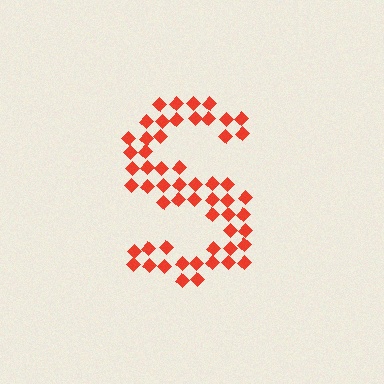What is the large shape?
The large shape is the letter S.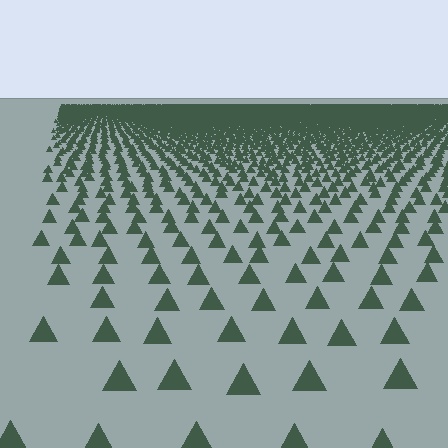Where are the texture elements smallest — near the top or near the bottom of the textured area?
Near the top.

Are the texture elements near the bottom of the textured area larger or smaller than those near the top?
Larger. Near the bottom, elements are closer to the viewer and appear at a bigger on-screen size.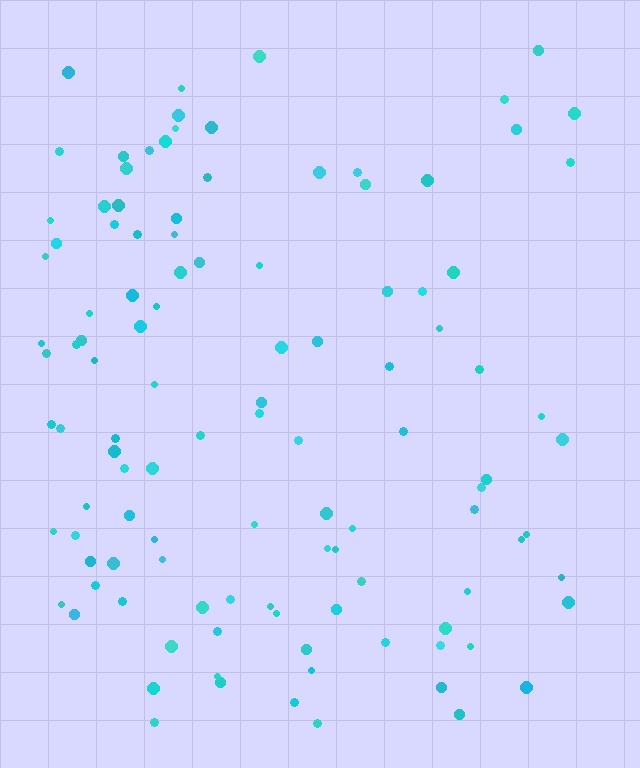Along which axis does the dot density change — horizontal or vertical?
Horizontal.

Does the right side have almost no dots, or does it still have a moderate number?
Still a moderate number, just noticeably fewer than the left.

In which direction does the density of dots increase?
From right to left, with the left side densest.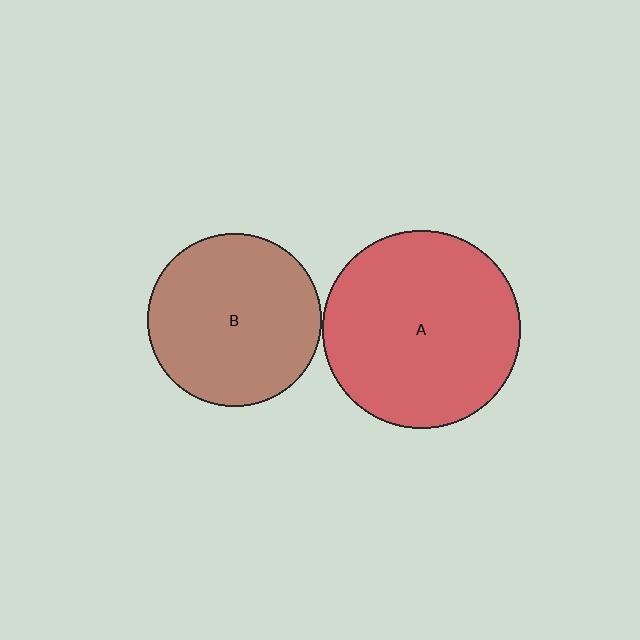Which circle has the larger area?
Circle A (red).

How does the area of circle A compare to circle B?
Approximately 1.3 times.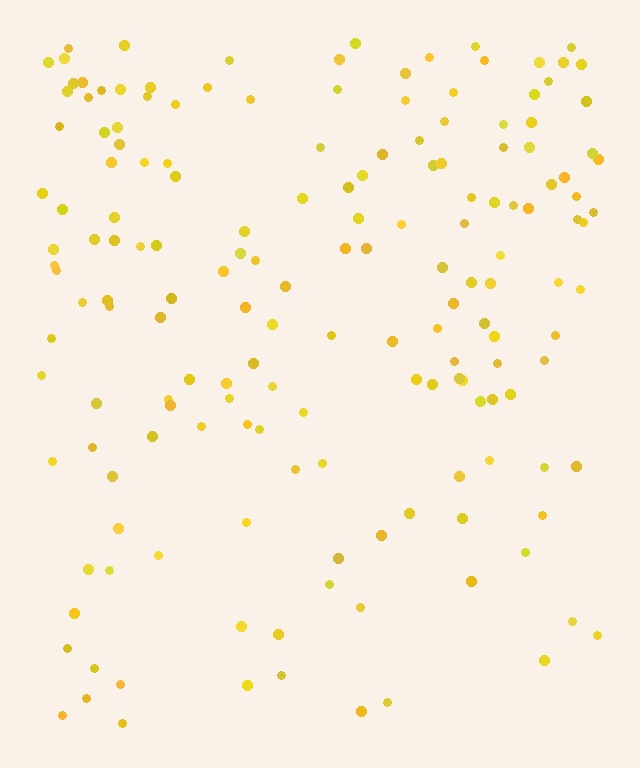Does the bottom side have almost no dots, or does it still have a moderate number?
Still a moderate number, just noticeably fewer than the top.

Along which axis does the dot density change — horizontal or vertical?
Vertical.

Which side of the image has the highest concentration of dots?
The top.